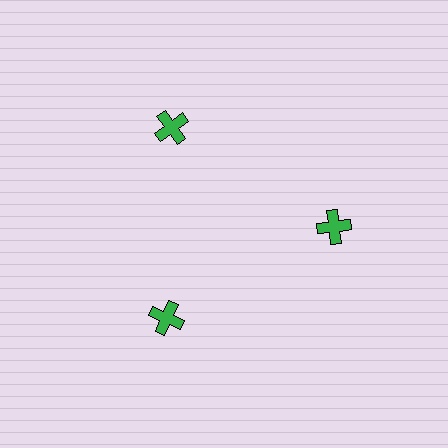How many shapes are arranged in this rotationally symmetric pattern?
There are 3 shapes, arranged in 3 groups of 1.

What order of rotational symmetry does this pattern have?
This pattern has 3-fold rotational symmetry.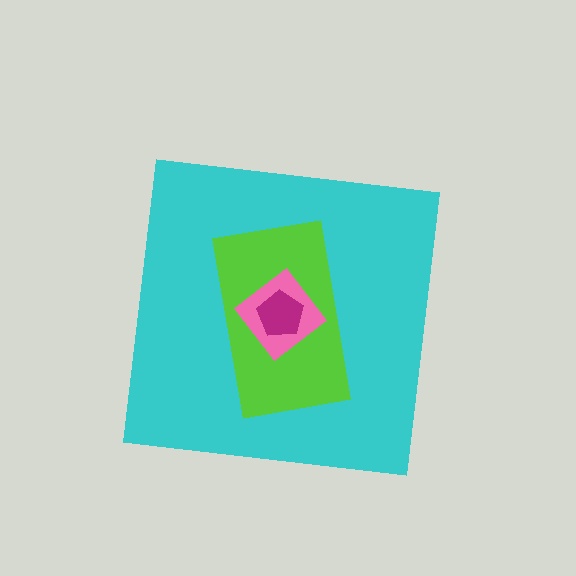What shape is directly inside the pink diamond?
The magenta pentagon.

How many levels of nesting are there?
4.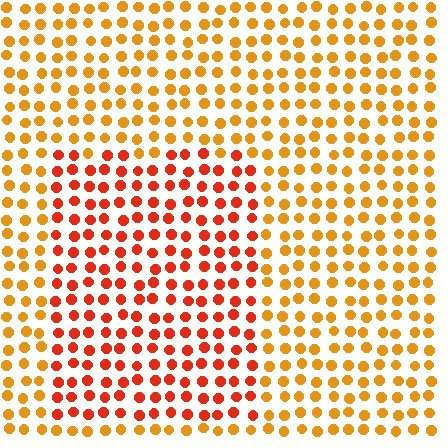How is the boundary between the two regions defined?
The boundary is defined purely by a slight shift in hue (about 32 degrees). Spacing, size, and orientation are identical on both sides.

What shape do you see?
I see a rectangle.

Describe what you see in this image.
The image is filled with small orange elements in a uniform arrangement. A rectangle-shaped region is visible where the elements are tinted to a slightly different hue, forming a subtle color boundary.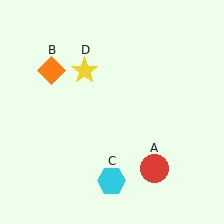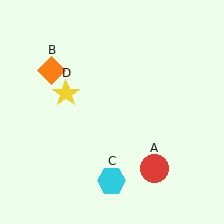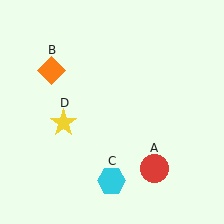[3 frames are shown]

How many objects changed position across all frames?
1 object changed position: yellow star (object D).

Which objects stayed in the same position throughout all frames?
Red circle (object A) and orange diamond (object B) and cyan hexagon (object C) remained stationary.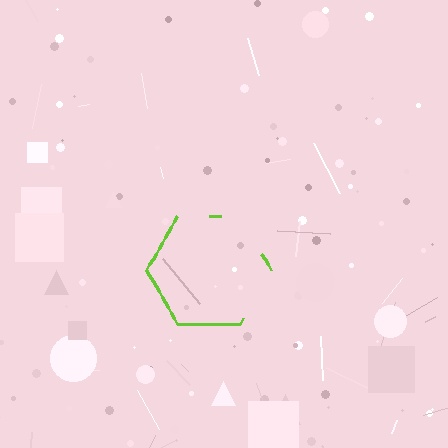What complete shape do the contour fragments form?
The contour fragments form a hexagon.